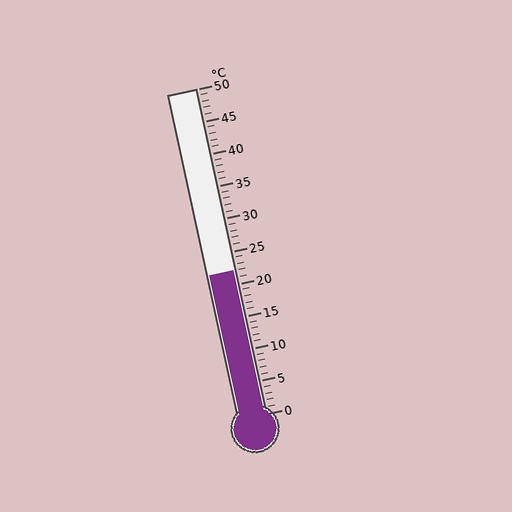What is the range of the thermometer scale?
The thermometer scale ranges from 0°C to 50°C.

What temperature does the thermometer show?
The thermometer shows approximately 22°C.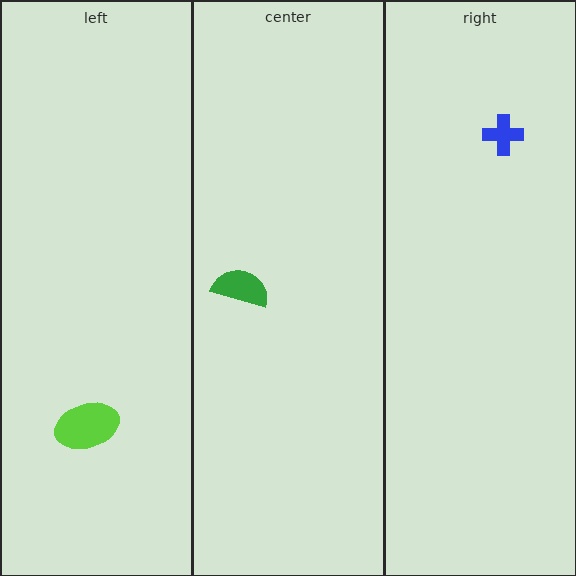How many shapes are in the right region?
1.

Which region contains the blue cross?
The right region.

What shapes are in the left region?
The lime ellipse.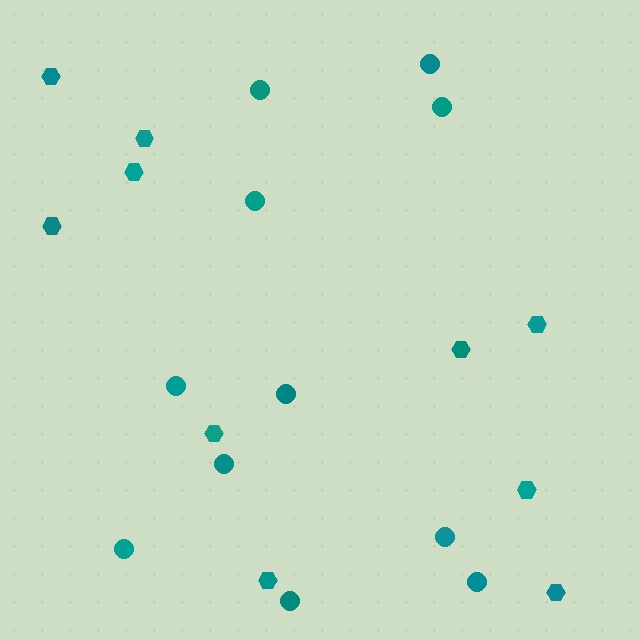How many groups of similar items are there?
There are 2 groups: one group of circles (11) and one group of hexagons (10).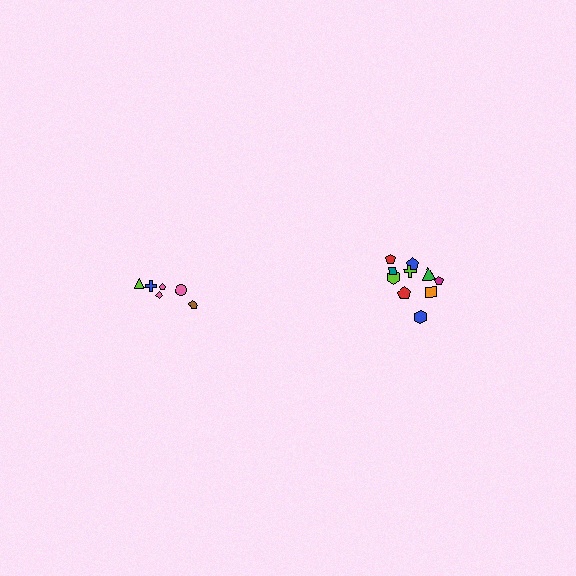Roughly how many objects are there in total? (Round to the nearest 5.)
Roughly 15 objects in total.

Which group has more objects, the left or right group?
The right group.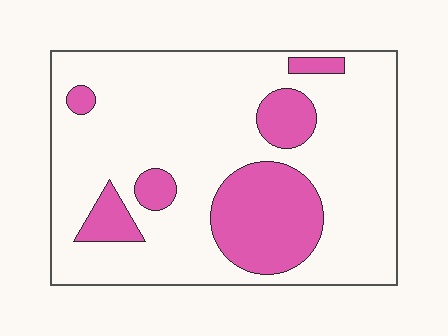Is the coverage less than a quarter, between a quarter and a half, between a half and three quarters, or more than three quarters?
Less than a quarter.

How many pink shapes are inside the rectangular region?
6.